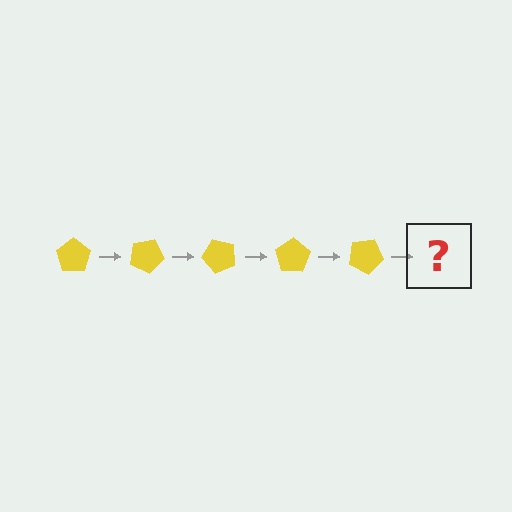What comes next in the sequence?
The next element should be a yellow pentagon rotated 125 degrees.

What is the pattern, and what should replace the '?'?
The pattern is that the pentagon rotates 25 degrees each step. The '?' should be a yellow pentagon rotated 125 degrees.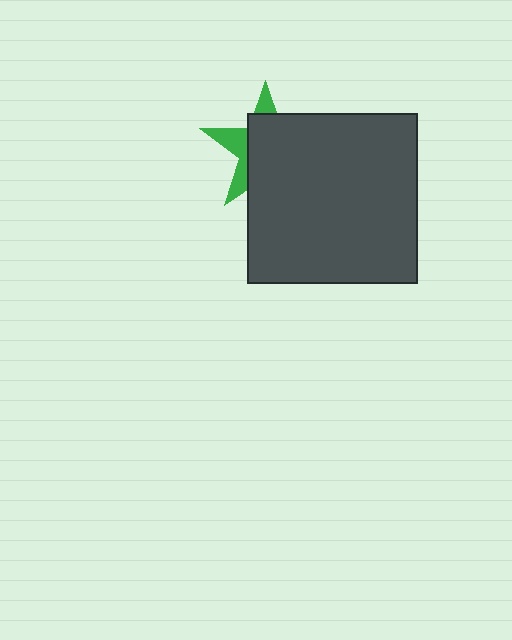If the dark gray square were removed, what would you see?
You would see the complete green star.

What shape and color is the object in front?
The object in front is a dark gray square.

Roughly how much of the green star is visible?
A small part of it is visible (roughly 33%).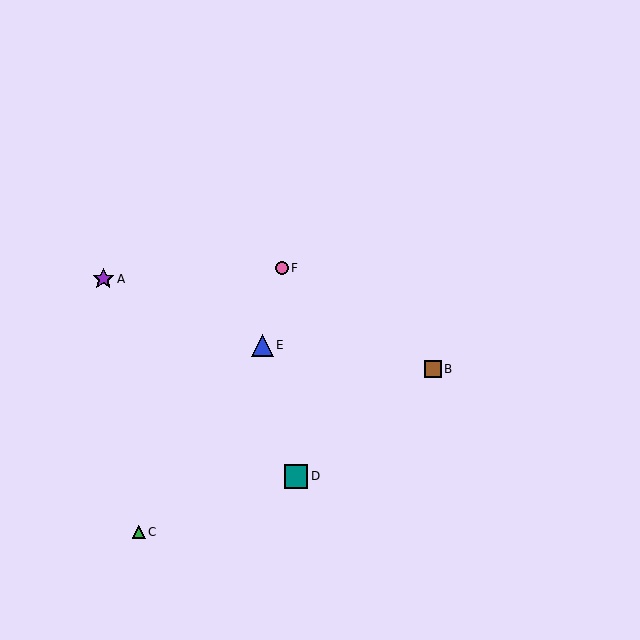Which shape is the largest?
The teal square (labeled D) is the largest.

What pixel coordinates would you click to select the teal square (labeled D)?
Click at (296, 476) to select the teal square D.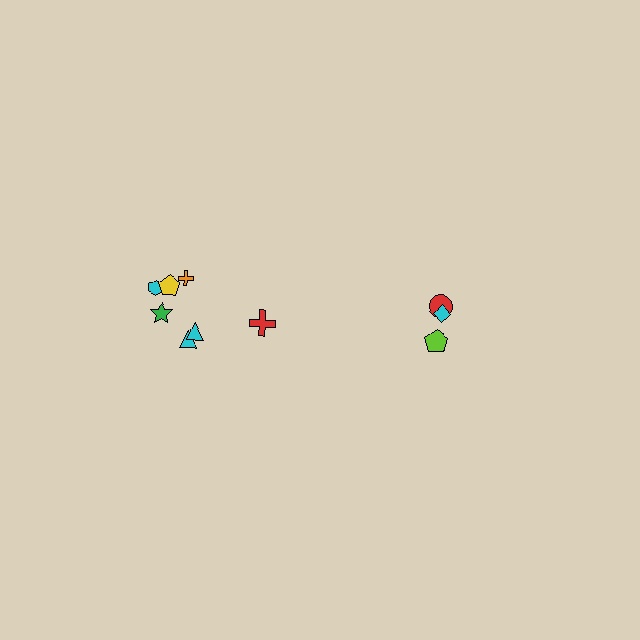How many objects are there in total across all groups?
There are 10 objects.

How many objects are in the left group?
There are 7 objects.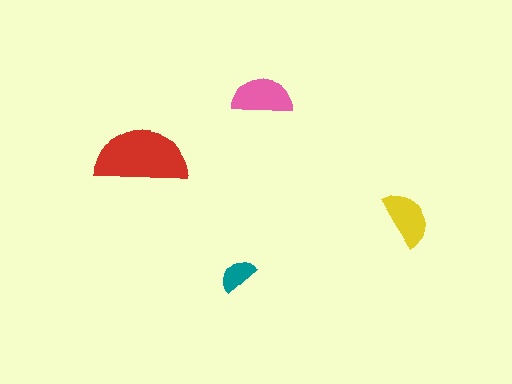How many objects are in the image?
There are 4 objects in the image.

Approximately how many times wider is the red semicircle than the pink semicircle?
About 1.5 times wider.